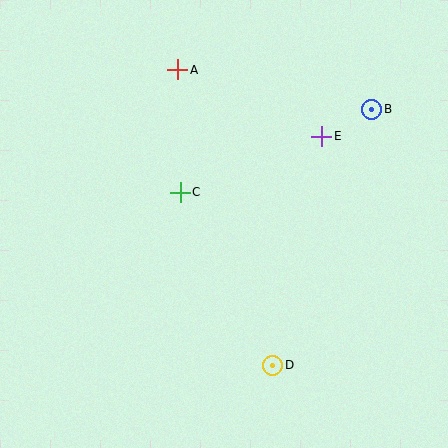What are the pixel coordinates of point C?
Point C is at (180, 192).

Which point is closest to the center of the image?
Point C at (180, 192) is closest to the center.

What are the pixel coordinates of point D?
Point D is at (273, 365).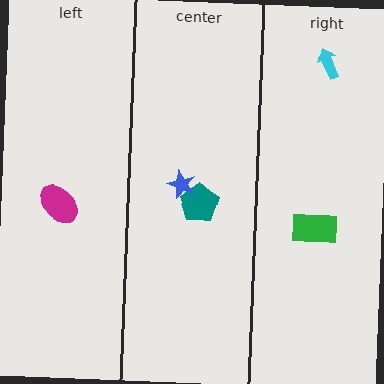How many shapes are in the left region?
1.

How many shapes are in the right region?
2.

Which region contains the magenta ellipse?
The left region.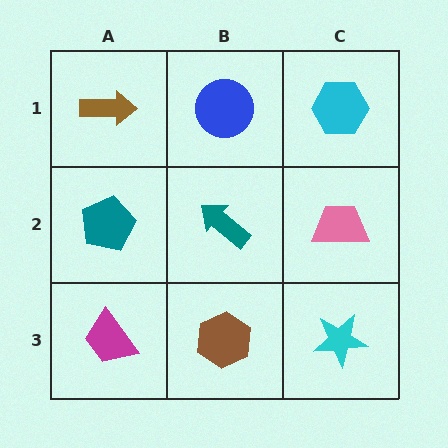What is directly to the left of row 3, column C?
A brown hexagon.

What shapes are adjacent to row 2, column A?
A brown arrow (row 1, column A), a magenta trapezoid (row 3, column A), a teal arrow (row 2, column B).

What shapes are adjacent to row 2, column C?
A cyan hexagon (row 1, column C), a cyan star (row 3, column C), a teal arrow (row 2, column B).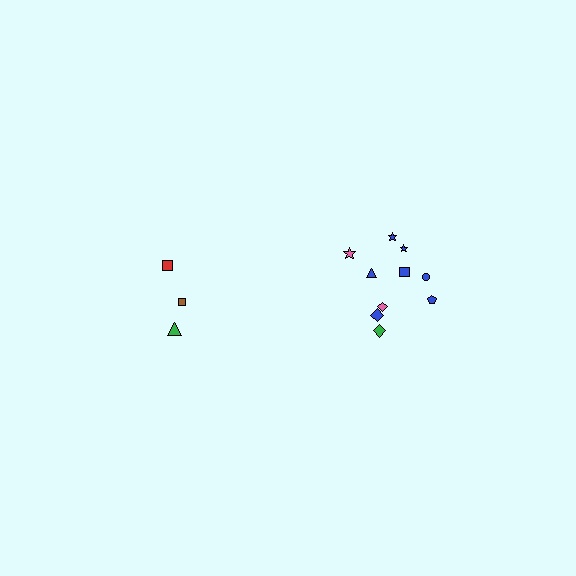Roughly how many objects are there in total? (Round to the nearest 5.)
Roughly 15 objects in total.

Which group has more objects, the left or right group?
The right group.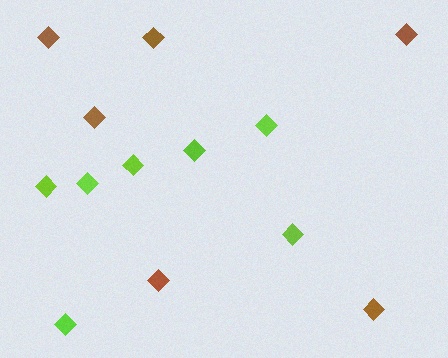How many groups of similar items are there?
There are 2 groups: one group of brown diamonds (6) and one group of lime diamonds (7).